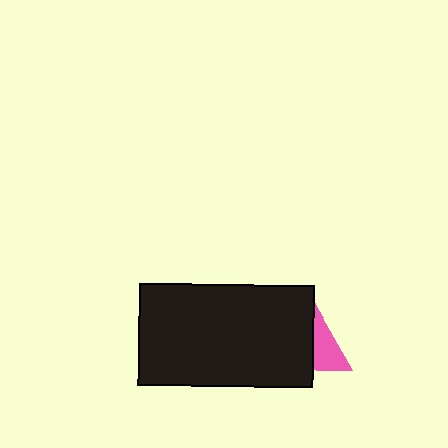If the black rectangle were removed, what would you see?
You would see the complete pink triangle.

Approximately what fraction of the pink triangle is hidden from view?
Roughly 64% of the pink triangle is hidden behind the black rectangle.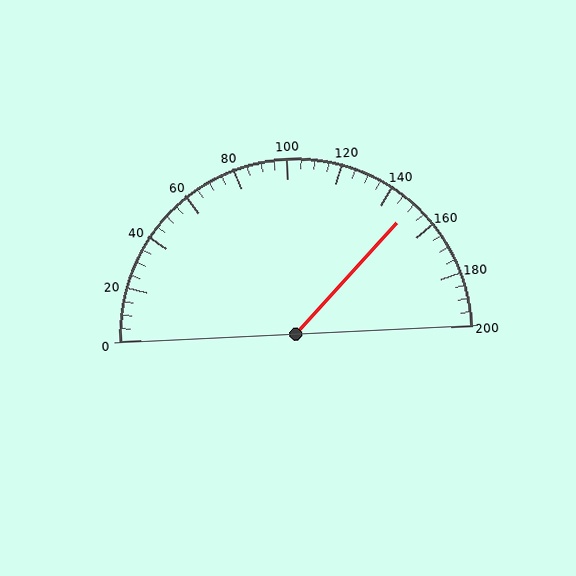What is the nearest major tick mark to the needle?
The nearest major tick mark is 160.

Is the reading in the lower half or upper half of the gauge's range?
The reading is in the upper half of the range (0 to 200).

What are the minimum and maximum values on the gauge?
The gauge ranges from 0 to 200.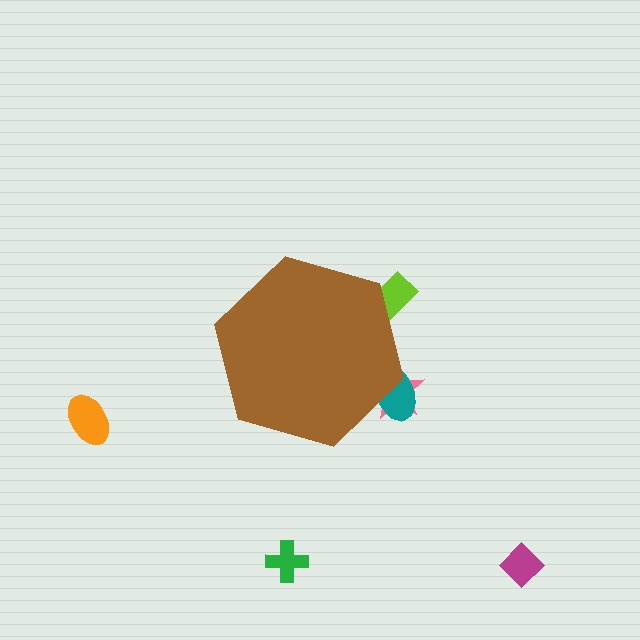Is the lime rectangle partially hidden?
Yes, the lime rectangle is partially hidden behind the brown hexagon.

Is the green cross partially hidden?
No, the green cross is fully visible.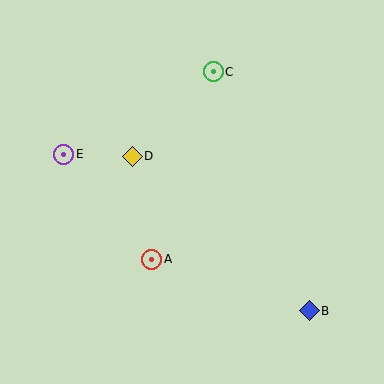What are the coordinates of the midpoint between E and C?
The midpoint between E and C is at (138, 113).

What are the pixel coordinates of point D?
Point D is at (132, 156).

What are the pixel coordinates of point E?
Point E is at (64, 154).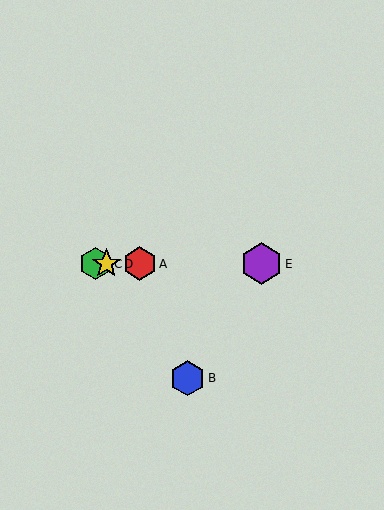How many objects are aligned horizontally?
4 objects (A, C, D, E) are aligned horizontally.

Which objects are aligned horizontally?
Objects A, C, D, E are aligned horizontally.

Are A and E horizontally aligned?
Yes, both are at y≈264.